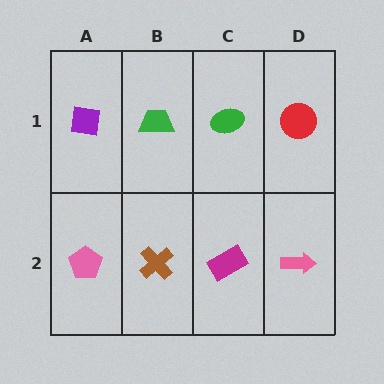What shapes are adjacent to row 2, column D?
A red circle (row 1, column D), a magenta rectangle (row 2, column C).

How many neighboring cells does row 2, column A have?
2.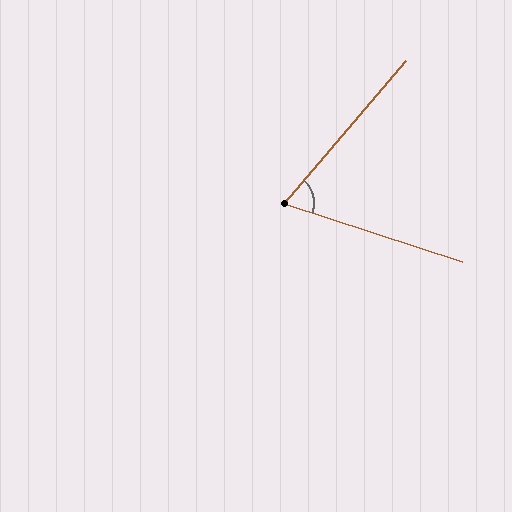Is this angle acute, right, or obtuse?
It is acute.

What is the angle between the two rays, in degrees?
Approximately 68 degrees.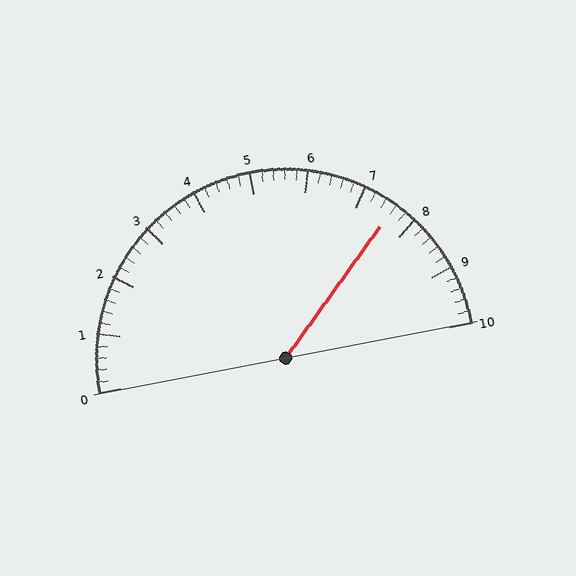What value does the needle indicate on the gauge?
The needle indicates approximately 7.6.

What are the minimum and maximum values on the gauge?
The gauge ranges from 0 to 10.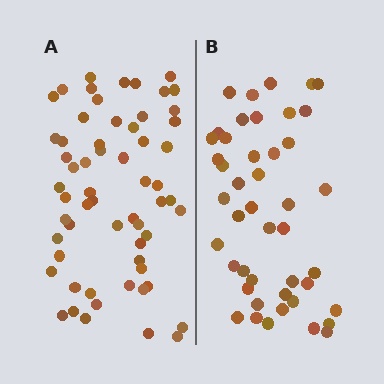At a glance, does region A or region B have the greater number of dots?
Region A (the left region) has more dots.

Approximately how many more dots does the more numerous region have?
Region A has approximately 15 more dots than region B.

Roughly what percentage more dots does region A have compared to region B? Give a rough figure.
About 35% more.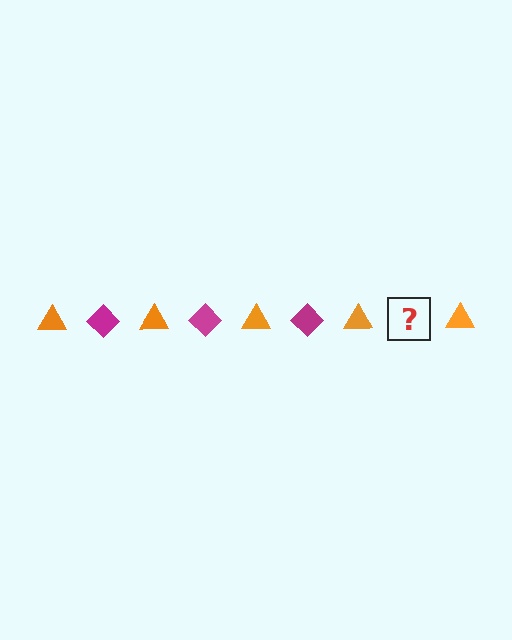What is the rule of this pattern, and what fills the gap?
The rule is that the pattern alternates between orange triangle and magenta diamond. The gap should be filled with a magenta diamond.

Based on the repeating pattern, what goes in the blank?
The blank should be a magenta diamond.